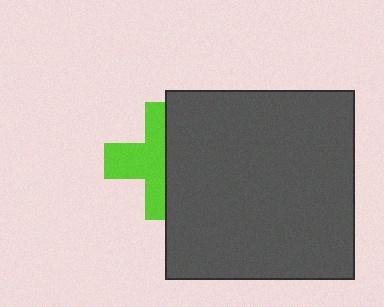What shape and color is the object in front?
The object in front is a dark gray square.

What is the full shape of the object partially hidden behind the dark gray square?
The partially hidden object is a lime cross.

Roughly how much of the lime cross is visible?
About half of it is visible (roughly 54%).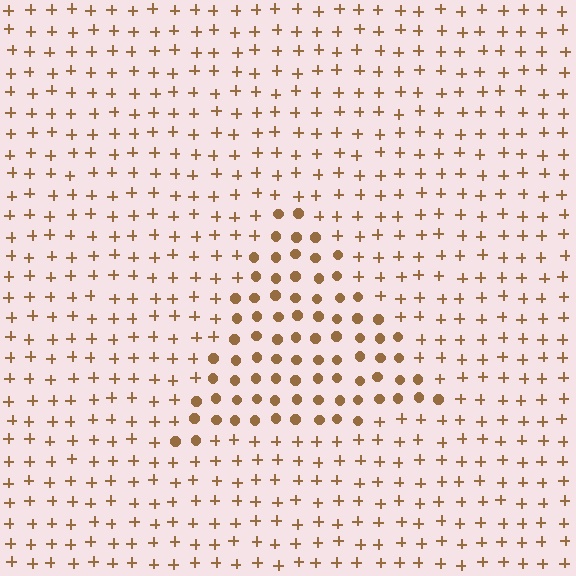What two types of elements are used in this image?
The image uses circles inside the triangle region and plus signs outside it.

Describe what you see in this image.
The image is filled with small brown elements arranged in a uniform grid. A triangle-shaped region contains circles, while the surrounding area contains plus signs. The boundary is defined purely by the change in element shape.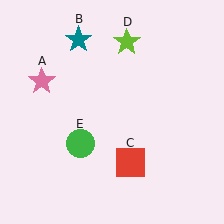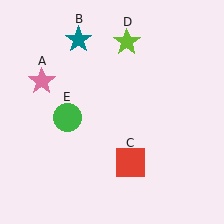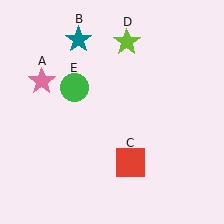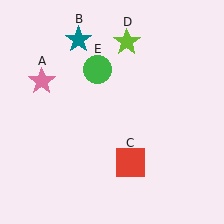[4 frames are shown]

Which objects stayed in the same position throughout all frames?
Pink star (object A) and teal star (object B) and red square (object C) and lime star (object D) remained stationary.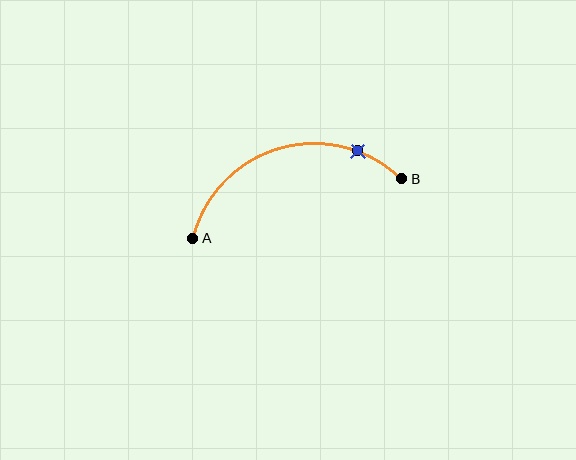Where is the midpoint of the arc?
The arc midpoint is the point on the curve farthest from the straight line joining A and B. It sits above that line.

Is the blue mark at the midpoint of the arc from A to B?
No. The blue mark lies on the arc but is closer to endpoint B. The arc midpoint would be at the point on the curve equidistant along the arc from both A and B.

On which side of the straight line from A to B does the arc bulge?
The arc bulges above the straight line connecting A and B.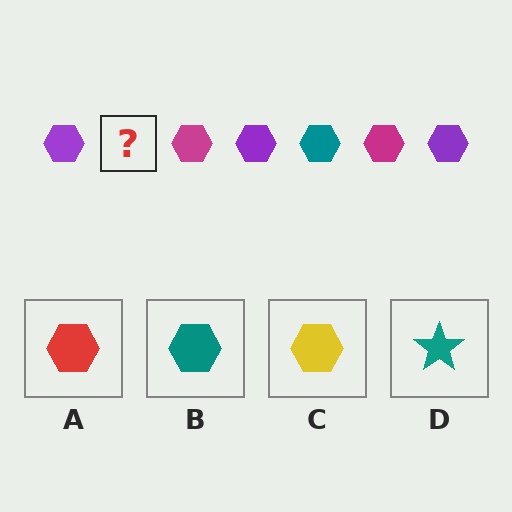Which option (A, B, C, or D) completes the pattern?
B.